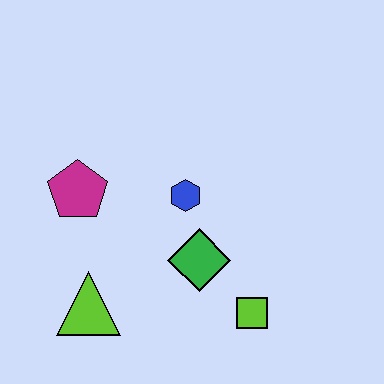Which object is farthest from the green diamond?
The magenta pentagon is farthest from the green diamond.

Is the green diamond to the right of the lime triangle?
Yes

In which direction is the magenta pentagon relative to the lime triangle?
The magenta pentagon is above the lime triangle.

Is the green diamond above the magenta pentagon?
No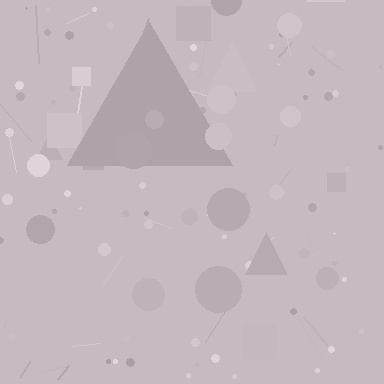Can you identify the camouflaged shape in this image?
The camouflaged shape is a triangle.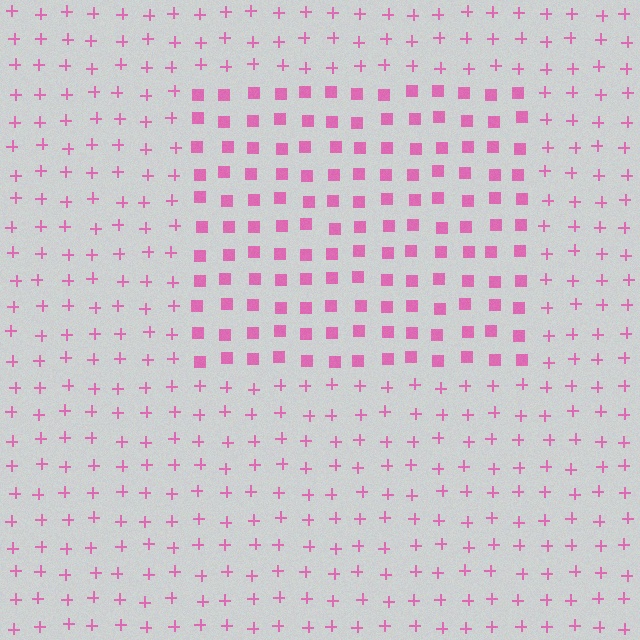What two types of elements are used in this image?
The image uses squares inside the rectangle region and plus signs outside it.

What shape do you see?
I see a rectangle.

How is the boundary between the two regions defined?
The boundary is defined by a change in element shape: squares inside vs. plus signs outside. All elements share the same color and spacing.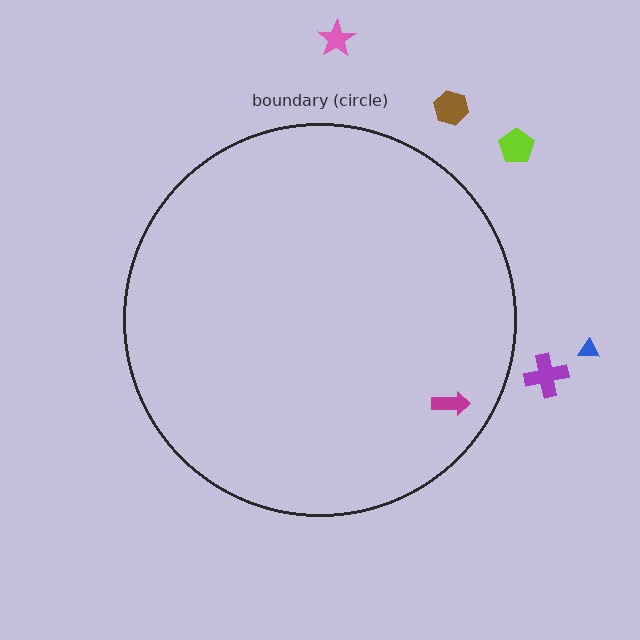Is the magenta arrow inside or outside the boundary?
Inside.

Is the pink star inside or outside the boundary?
Outside.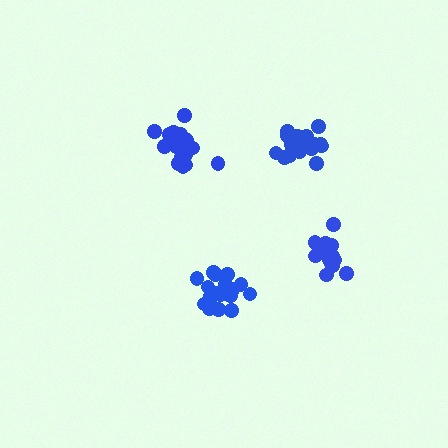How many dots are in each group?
Group 1: 18 dots, Group 2: 18 dots, Group 3: 17 dots, Group 4: 15 dots (68 total).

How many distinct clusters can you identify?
There are 4 distinct clusters.